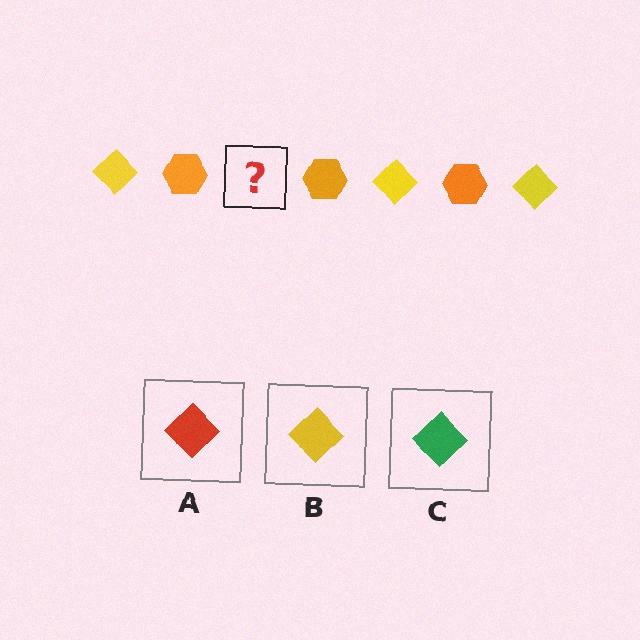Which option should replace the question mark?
Option B.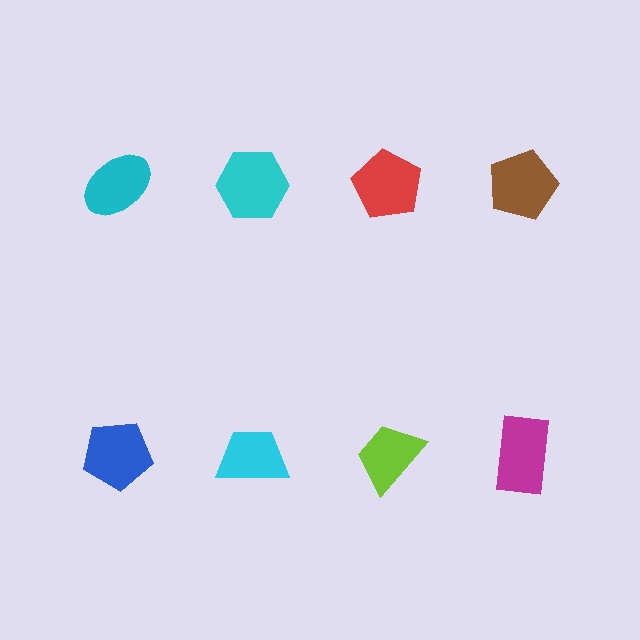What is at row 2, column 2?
A cyan trapezoid.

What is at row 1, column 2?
A cyan hexagon.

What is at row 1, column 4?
A brown pentagon.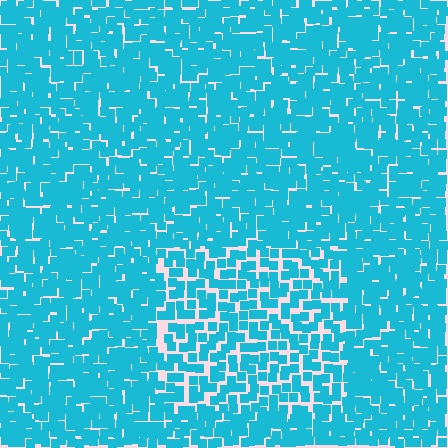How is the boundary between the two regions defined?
The boundary is defined by a change in element density (approximately 1.6x ratio). All elements are the same color, size, and shape.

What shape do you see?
I see a rectangle.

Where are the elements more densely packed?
The elements are more densely packed outside the rectangle boundary.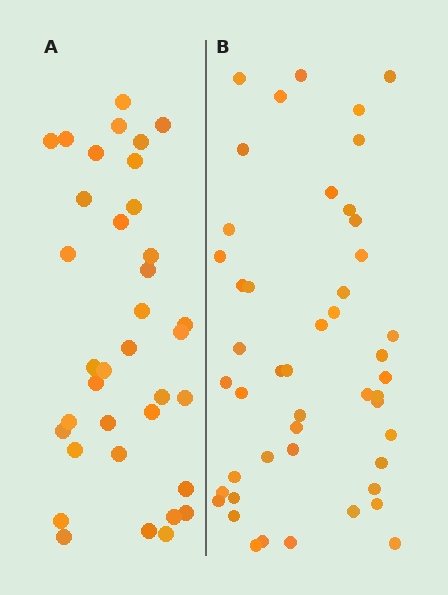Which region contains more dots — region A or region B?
Region B (the right region) has more dots.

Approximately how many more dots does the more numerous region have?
Region B has roughly 12 or so more dots than region A.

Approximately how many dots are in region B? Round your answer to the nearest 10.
About 50 dots. (The exact count is 47, which rounds to 50.)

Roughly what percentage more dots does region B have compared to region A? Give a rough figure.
About 30% more.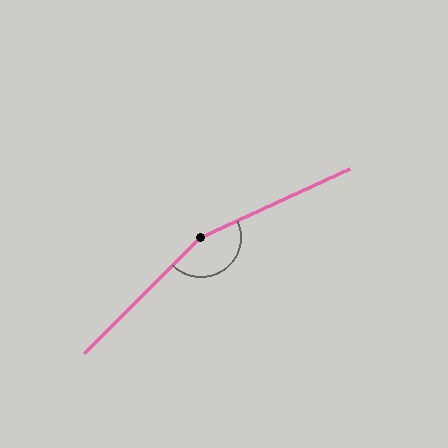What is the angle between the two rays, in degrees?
Approximately 160 degrees.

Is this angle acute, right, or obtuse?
It is obtuse.